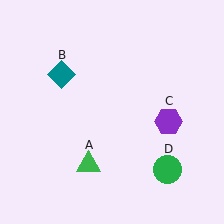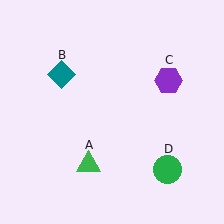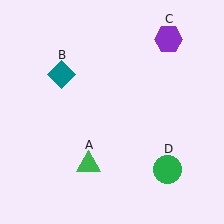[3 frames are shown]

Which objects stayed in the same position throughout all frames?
Green triangle (object A) and teal diamond (object B) and green circle (object D) remained stationary.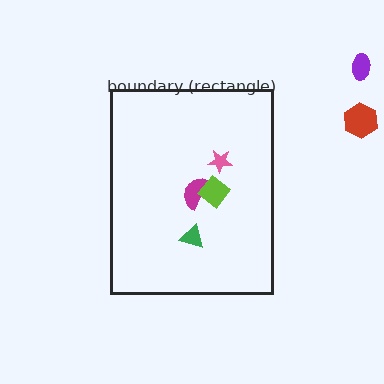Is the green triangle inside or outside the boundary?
Inside.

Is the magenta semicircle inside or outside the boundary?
Inside.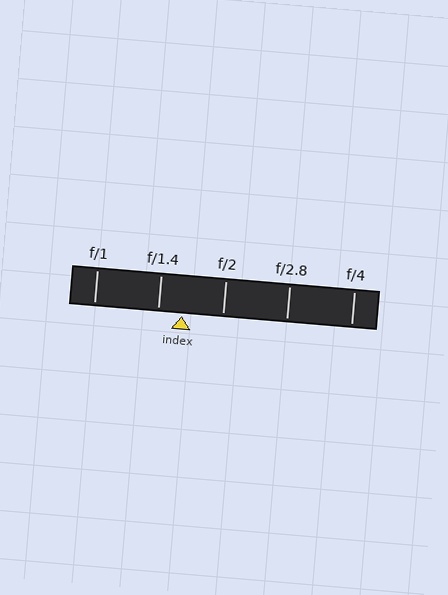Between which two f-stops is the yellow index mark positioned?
The index mark is between f/1.4 and f/2.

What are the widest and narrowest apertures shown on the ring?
The widest aperture shown is f/1 and the narrowest is f/4.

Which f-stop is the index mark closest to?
The index mark is closest to f/1.4.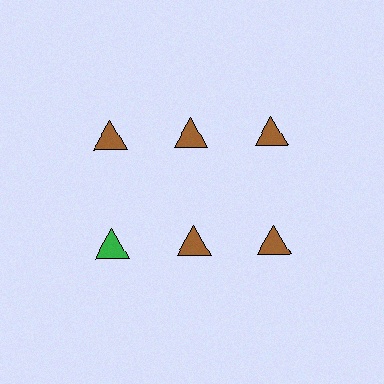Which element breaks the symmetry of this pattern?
The green triangle in the second row, leftmost column breaks the symmetry. All other shapes are brown triangles.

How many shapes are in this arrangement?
There are 6 shapes arranged in a grid pattern.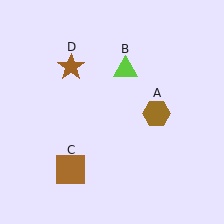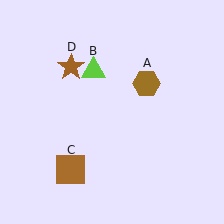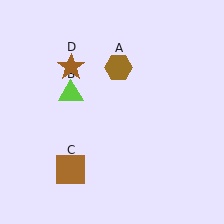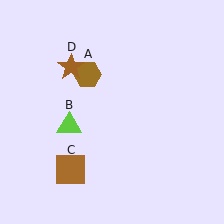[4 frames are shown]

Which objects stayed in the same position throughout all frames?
Brown square (object C) and brown star (object D) remained stationary.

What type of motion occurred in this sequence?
The brown hexagon (object A), lime triangle (object B) rotated counterclockwise around the center of the scene.